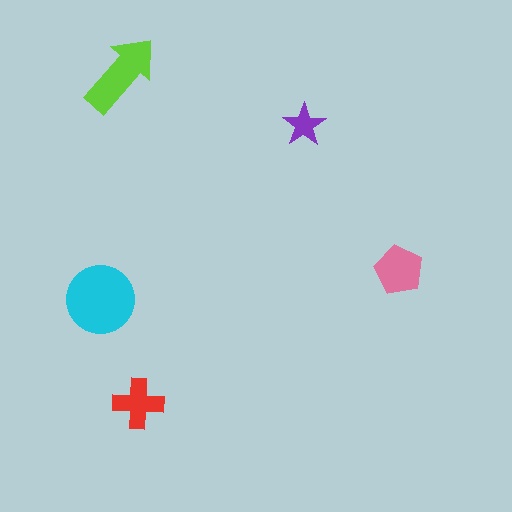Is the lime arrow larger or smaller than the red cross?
Larger.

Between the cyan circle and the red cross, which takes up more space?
The cyan circle.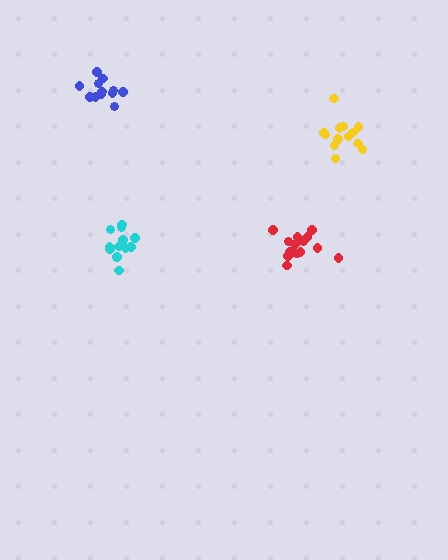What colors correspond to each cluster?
The clusters are colored: blue, yellow, red, cyan.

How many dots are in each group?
Group 1: 12 dots, Group 2: 13 dots, Group 3: 16 dots, Group 4: 13 dots (54 total).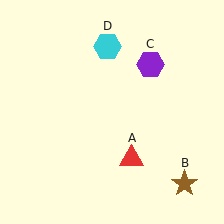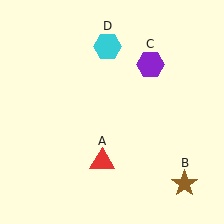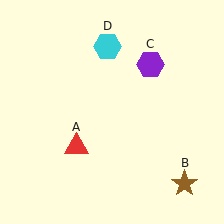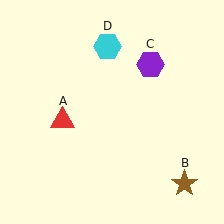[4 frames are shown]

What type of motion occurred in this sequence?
The red triangle (object A) rotated clockwise around the center of the scene.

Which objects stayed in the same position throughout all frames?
Brown star (object B) and purple hexagon (object C) and cyan hexagon (object D) remained stationary.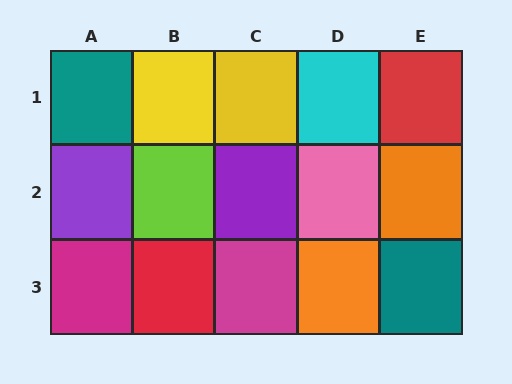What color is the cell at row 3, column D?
Orange.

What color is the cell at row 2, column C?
Purple.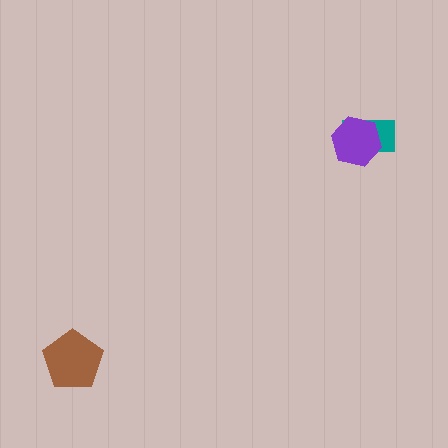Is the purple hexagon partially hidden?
No, no other shape covers it.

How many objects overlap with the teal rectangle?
1 object overlaps with the teal rectangle.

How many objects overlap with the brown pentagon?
0 objects overlap with the brown pentagon.